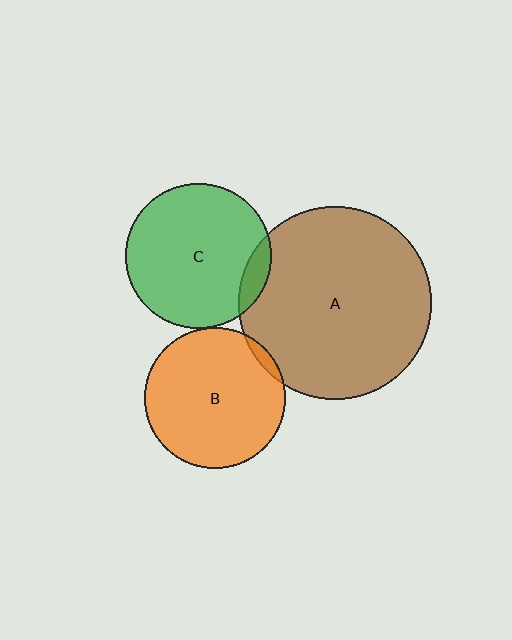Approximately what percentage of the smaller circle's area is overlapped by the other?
Approximately 5%.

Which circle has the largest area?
Circle A (brown).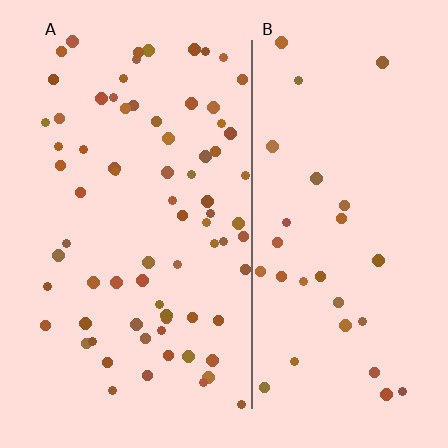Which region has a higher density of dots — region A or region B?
A (the left).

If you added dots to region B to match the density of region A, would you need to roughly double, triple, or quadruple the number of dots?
Approximately double.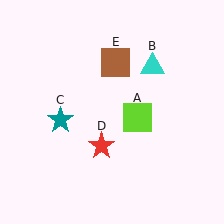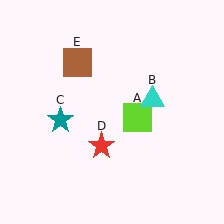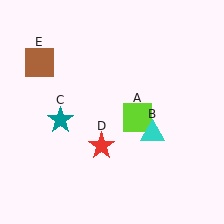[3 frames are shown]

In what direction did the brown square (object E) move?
The brown square (object E) moved left.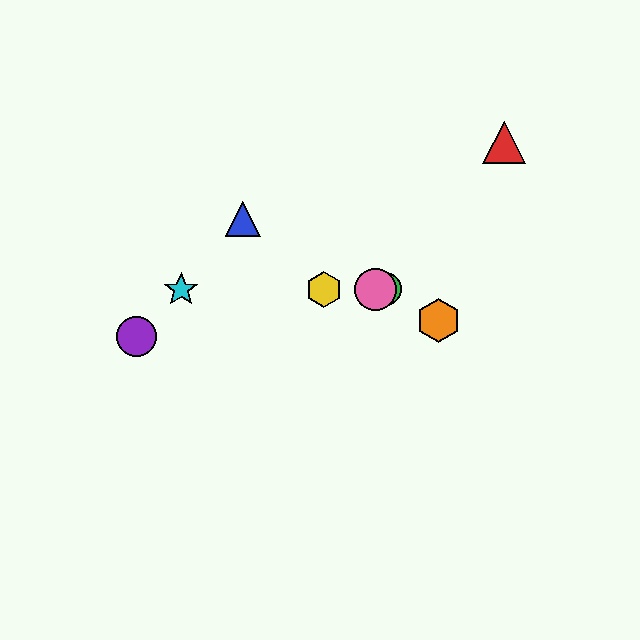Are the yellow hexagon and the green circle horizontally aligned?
Yes, both are at y≈289.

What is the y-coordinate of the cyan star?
The cyan star is at y≈289.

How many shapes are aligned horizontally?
4 shapes (the green circle, the yellow hexagon, the cyan star, the pink circle) are aligned horizontally.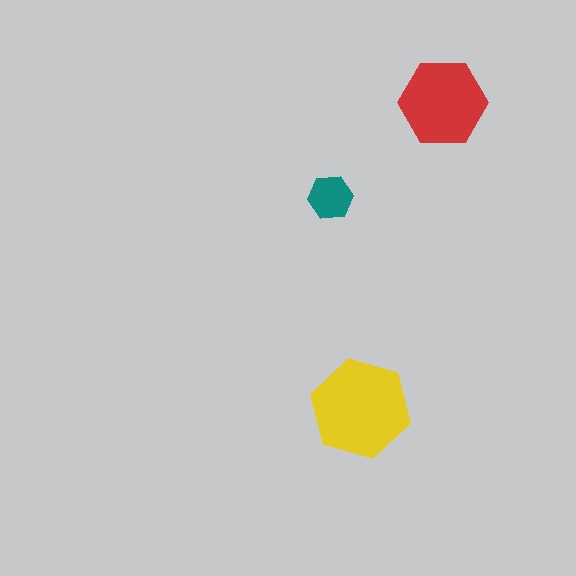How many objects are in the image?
There are 3 objects in the image.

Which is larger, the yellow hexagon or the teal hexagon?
The yellow one.